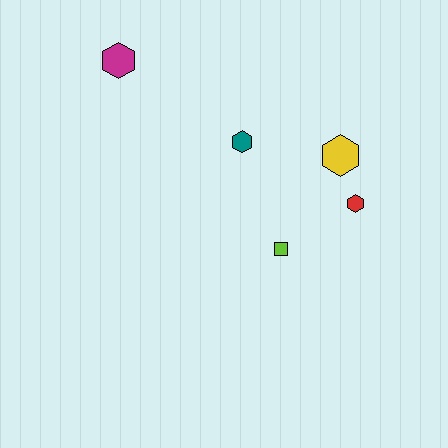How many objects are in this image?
There are 5 objects.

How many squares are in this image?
There is 1 square.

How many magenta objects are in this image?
There is 1 magenta object.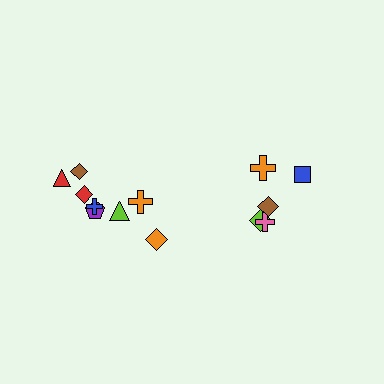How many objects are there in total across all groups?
There are 13 objects.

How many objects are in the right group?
There are 5 objects.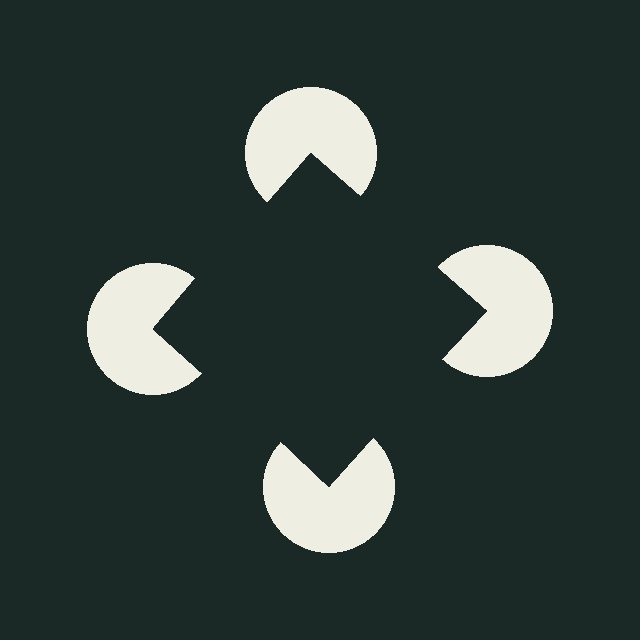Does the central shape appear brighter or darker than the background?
It typically appears slightly darker than the background, even though no actual brightness change is drawn.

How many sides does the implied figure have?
4 sides.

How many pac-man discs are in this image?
There are 4 — one at each vertex of the illusory square.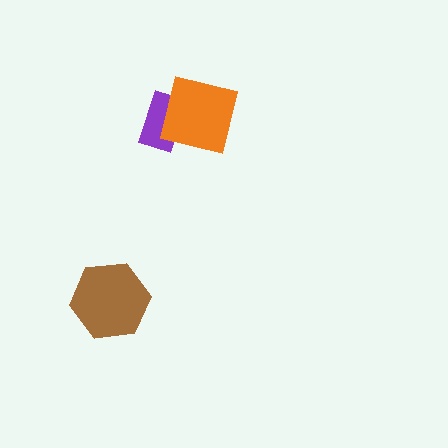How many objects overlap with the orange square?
1 object overlaps with the orange square.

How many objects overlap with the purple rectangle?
1 object overlaps with the purple rectangle.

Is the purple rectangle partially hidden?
Yes, it is partially covered by another shape.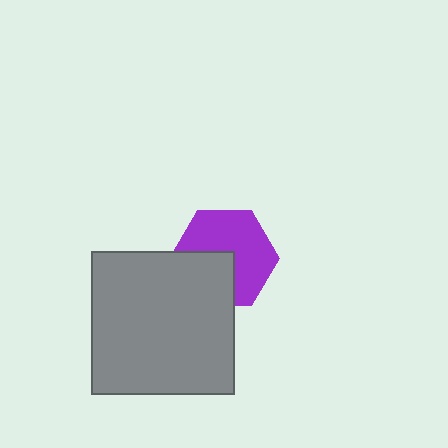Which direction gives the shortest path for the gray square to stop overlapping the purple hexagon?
Moving toward the lower-left gives the shortest separation.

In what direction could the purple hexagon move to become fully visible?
The purple hexagon could move toward the upper-right. That would shift it out from behind the gray square entirely.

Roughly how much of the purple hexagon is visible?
About half of it is visible (roughly 63%).